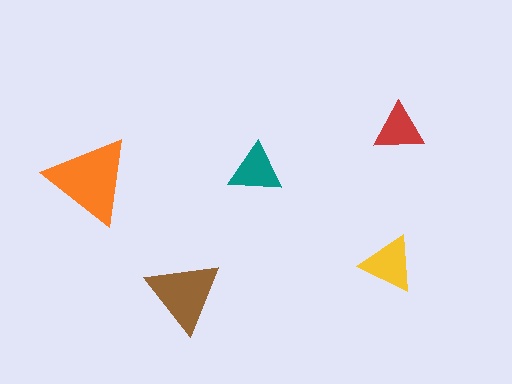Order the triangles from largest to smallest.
the orange one, the brown one, the yellow one, the teal one, the red one.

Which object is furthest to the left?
The orange triangle is leftmost.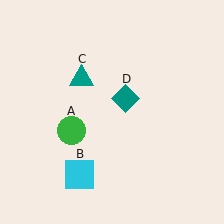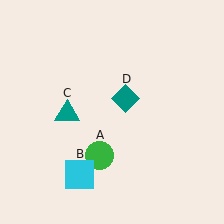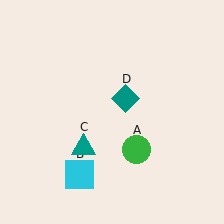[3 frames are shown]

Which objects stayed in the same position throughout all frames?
Cyan square (object B) and teal diamond (object D) remained stationary.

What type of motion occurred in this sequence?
The green circle (object A), teal triangle (object C) rotated counterclockwise around the center of the scene.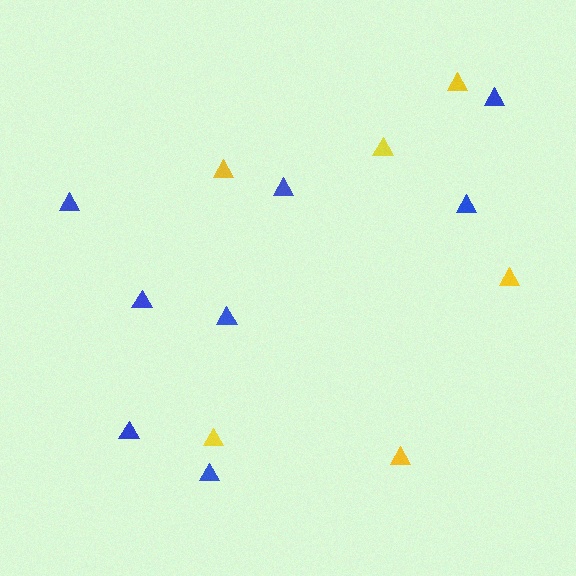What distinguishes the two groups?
There are 2 groups: one group of yellow triangles (6) and one group of blue triangles (8).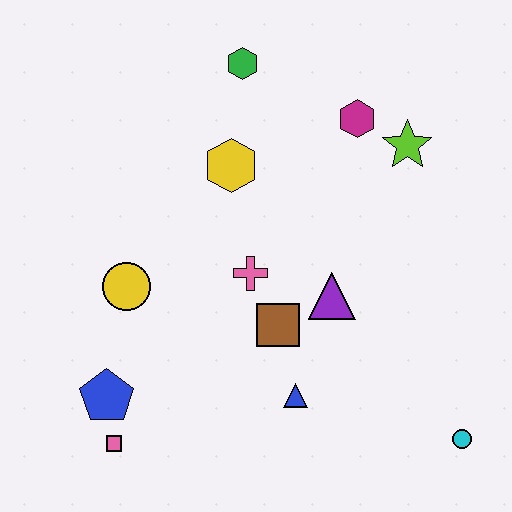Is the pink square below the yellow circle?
Yes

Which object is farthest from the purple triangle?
The pink square is farthest from the purple triangle.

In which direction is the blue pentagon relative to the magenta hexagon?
The blue pentagon is below the magenta hexagon.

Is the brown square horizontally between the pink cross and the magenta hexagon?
Yes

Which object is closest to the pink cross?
The brown square is closest to the pink cross.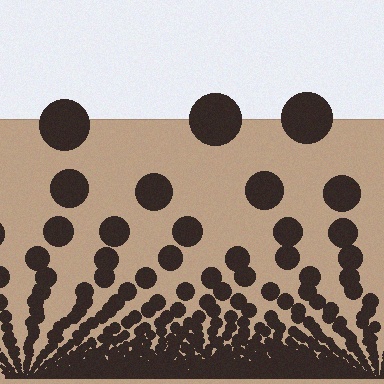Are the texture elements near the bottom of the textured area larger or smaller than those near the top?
Smaller. The gradient is inverted — elements near the bottom are smaller and denser.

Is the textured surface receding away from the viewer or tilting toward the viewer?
The surface appears to tilt toward the viewer. Texture elements get larger and sparser toward the top.